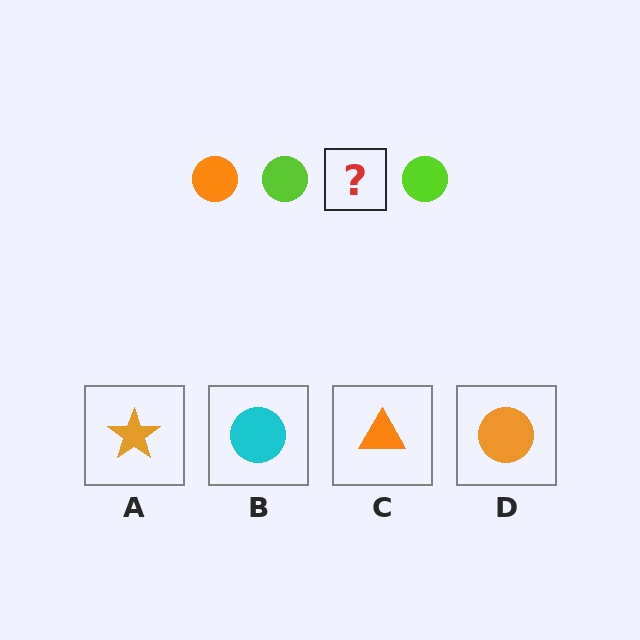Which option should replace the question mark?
Option D.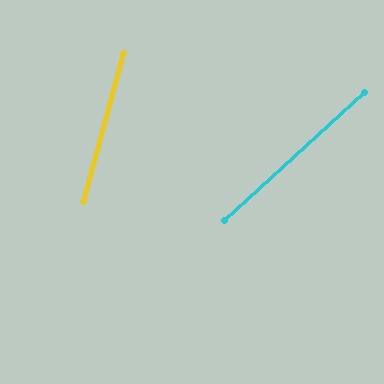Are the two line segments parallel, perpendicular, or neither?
Neither parallel nor perpendicular — they differ by about 32°.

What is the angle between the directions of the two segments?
Approximately 32 degrees.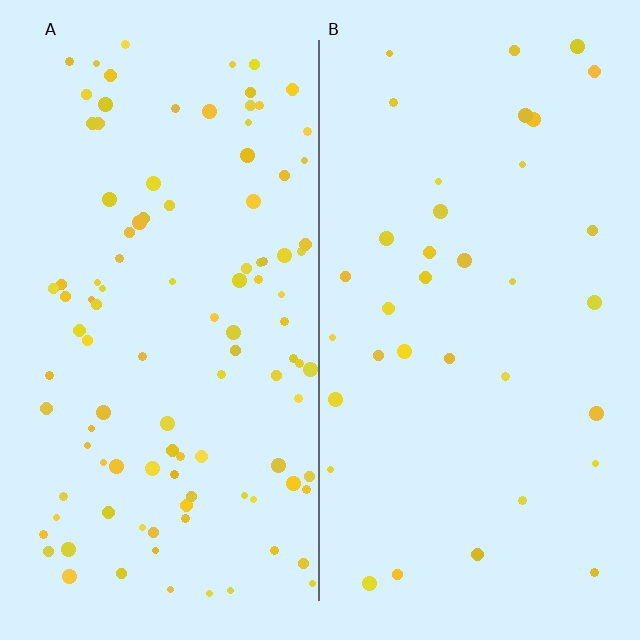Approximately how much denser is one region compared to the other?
Approximately 3.0× — region A over region B.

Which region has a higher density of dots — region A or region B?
A (the left).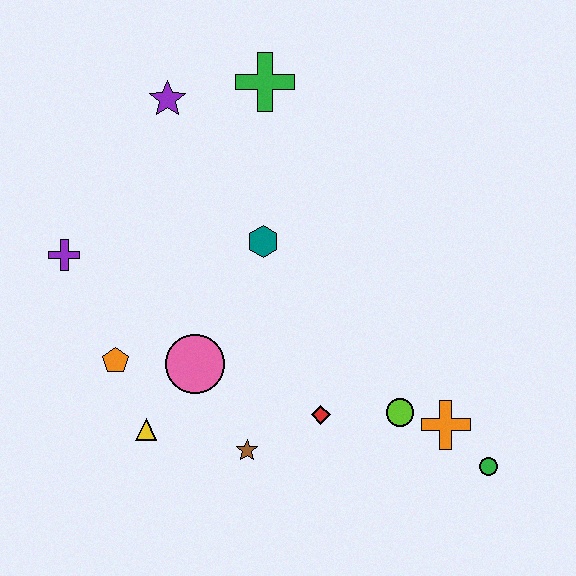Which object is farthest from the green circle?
The purple star is farthest from the green circle.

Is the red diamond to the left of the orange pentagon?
No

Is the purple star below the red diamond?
No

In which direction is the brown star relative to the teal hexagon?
The brown star is below the teal hexagon.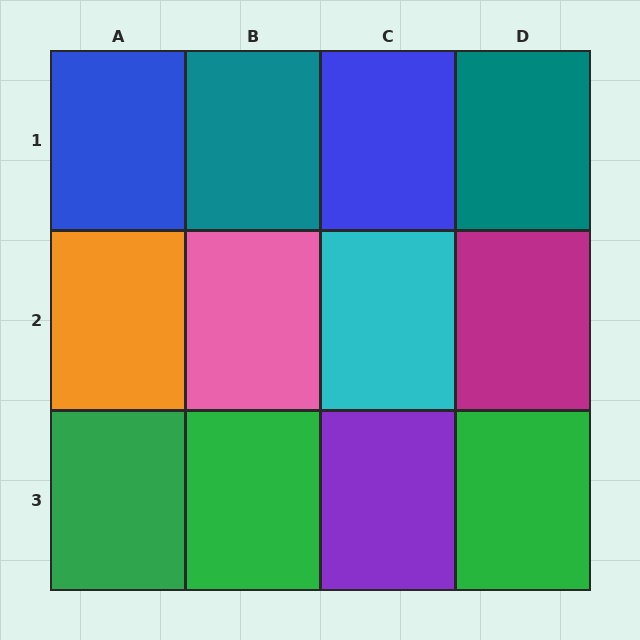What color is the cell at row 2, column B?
Pink.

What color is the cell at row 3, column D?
Green.